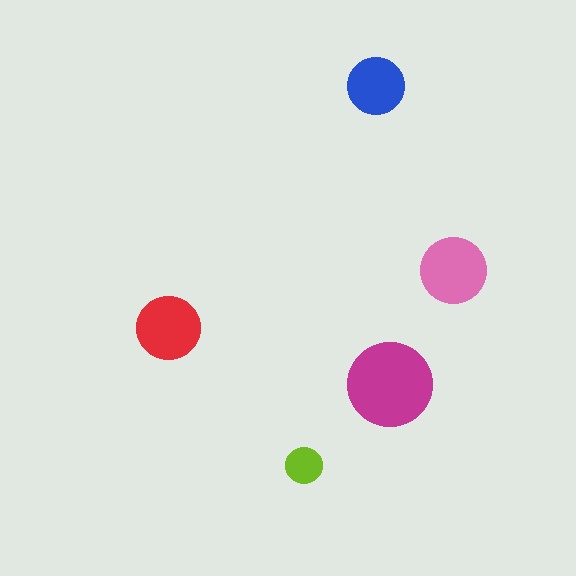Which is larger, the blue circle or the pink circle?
The pink one.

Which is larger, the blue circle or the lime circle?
The blue one.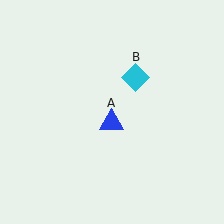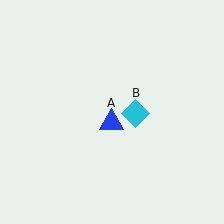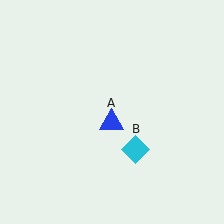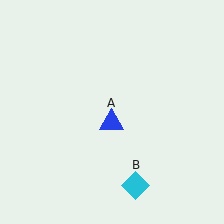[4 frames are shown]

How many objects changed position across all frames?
1 object changed position: cyan diamond (object B).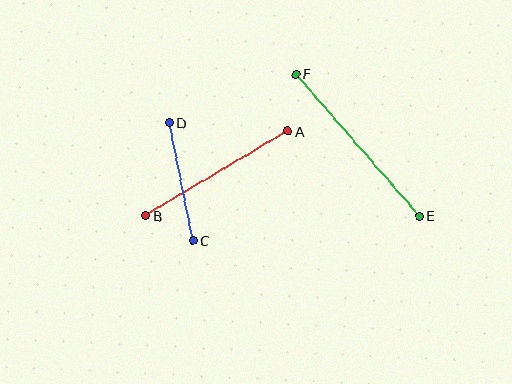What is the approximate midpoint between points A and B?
The midpoint is at approximately (217, 173) pixels.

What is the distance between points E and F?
The distance is approximately 188 pixels.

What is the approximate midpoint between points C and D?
The midpoint is at approximately (181, 182) pixels.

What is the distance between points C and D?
The distance is approximately 120 pixels.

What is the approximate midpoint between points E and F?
The midpoint is at approximately (358, 145) pixels.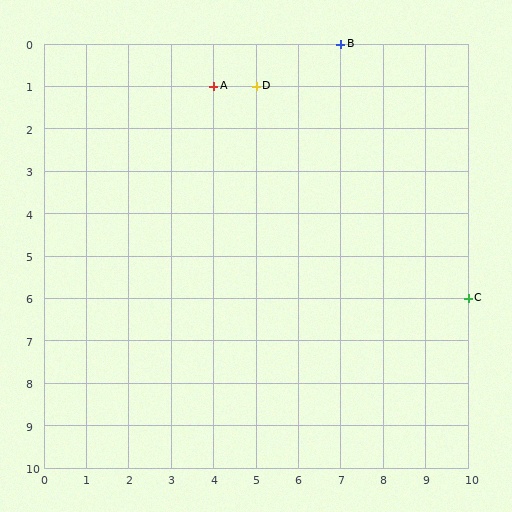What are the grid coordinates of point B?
Point B is at grid coordinates (7, 0).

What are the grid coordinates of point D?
Point D is at grid coordinates (5, 1).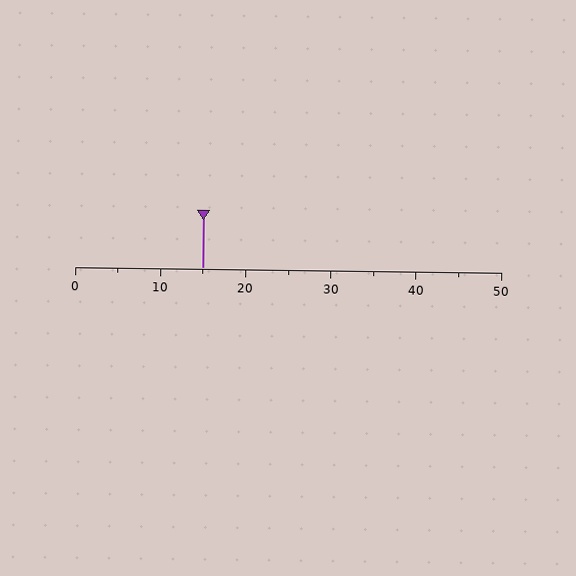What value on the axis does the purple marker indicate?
The marker indicates approximately 15.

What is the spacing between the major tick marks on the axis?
The major ticks are spaced 10 apart.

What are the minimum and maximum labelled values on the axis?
The axis runs from 0 to 50.